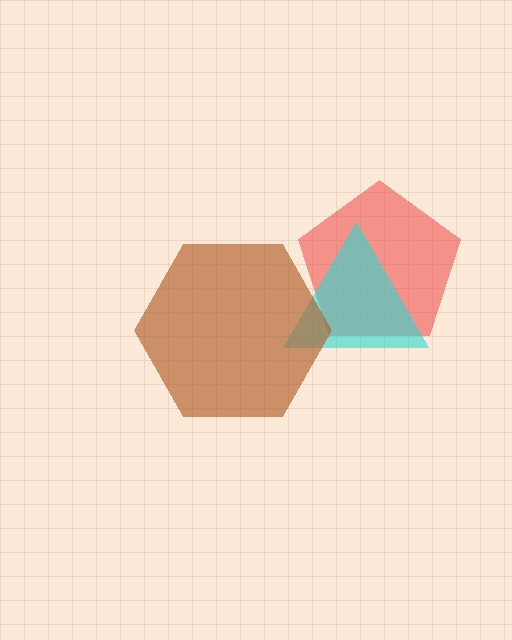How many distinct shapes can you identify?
There are 3 distinct shapes: a red pentagon, a cyan triangle, a brown hexagon.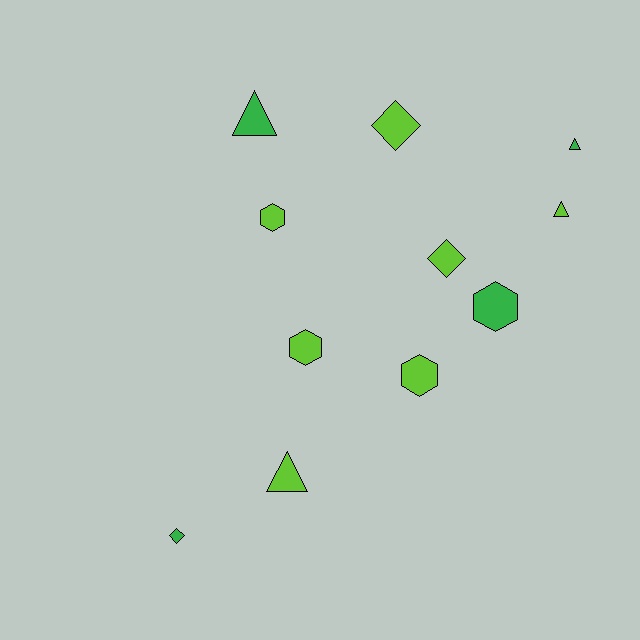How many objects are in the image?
There are 11 objects.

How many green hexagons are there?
There is 1 green hexagon.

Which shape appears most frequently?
Triangle, with 4 objects.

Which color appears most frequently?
Lime, with 7 objects.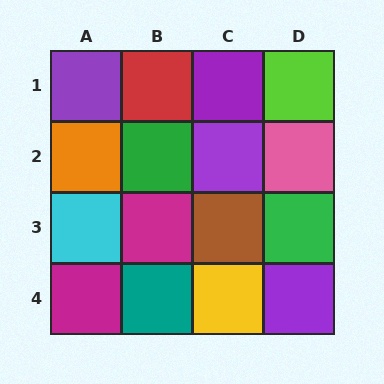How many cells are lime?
1 cell is lime.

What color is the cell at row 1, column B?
Red.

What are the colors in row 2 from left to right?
Orange, green, purple, pink.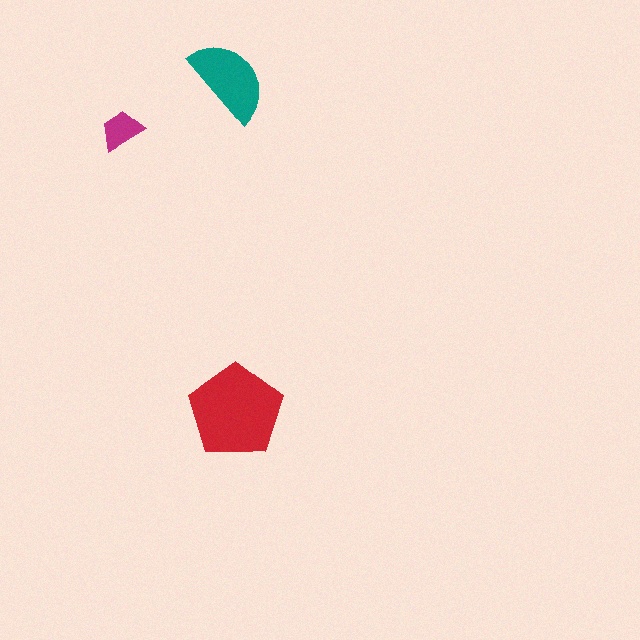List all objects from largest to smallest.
The red pentagon, the teal semicircle, the magenta trapezoid.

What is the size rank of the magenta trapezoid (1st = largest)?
3rd.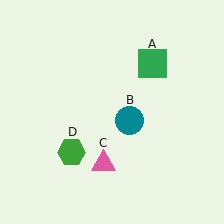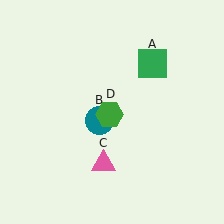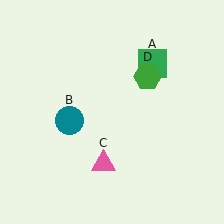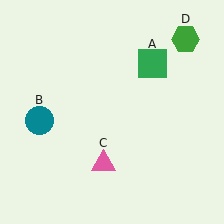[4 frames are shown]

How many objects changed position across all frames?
2 objects changed position: teal circle (object B), green hexagon (object D).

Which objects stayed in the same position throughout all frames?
Green square (object A) and pink triangle (object C) remained stationary.